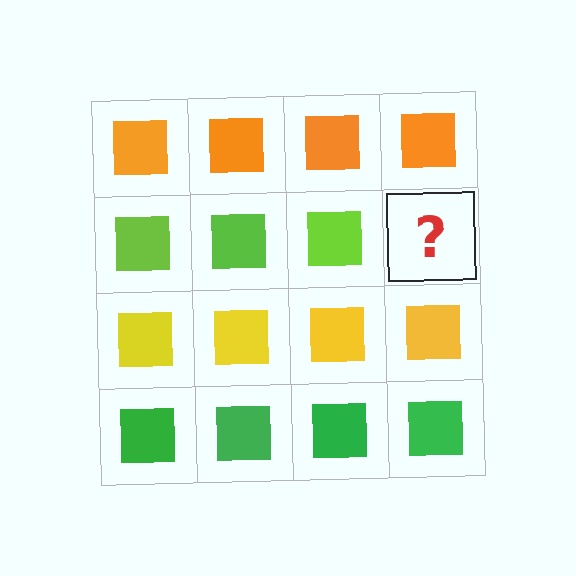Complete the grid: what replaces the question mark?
The question mark should be replaced with a lime square.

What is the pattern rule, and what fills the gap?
The rule is that each row has a consistent color. The gap should be filled with a lime square.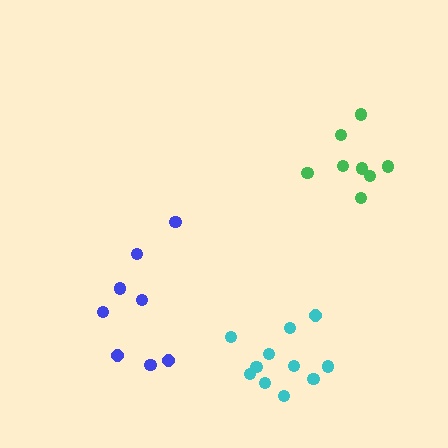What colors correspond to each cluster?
The clusters are colored: green, blue, cyan.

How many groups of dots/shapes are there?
There are 3 groups.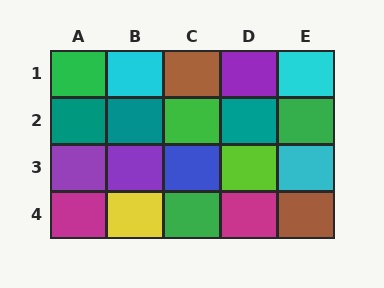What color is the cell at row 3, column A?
Purple.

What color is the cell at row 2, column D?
Teal.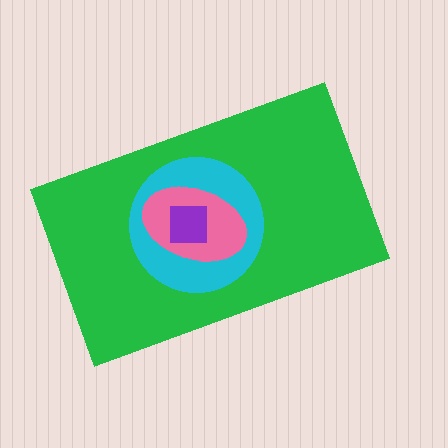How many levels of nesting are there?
4.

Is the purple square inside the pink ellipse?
Yes.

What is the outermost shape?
The green rectangle.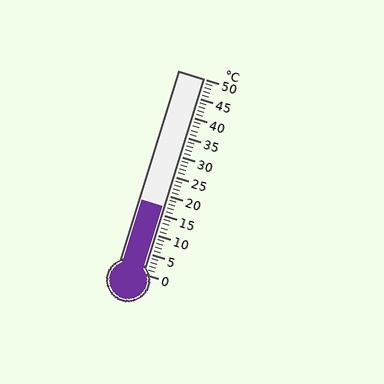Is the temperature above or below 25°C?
The temperature is below 25°C.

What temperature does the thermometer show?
The thermometer shows approximately 17°C.